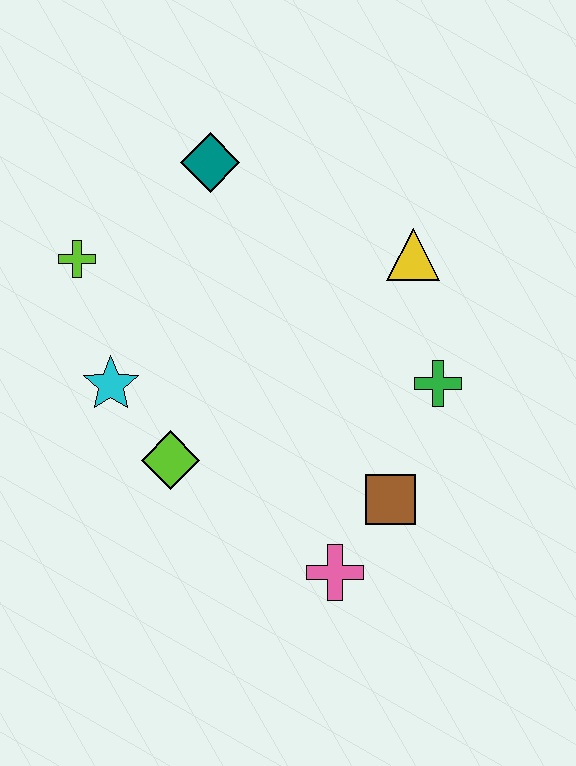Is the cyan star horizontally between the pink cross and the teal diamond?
No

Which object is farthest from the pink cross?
The teal diamond is farthest from the pink cross.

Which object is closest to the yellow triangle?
The green cross is closest to the yellow triangle.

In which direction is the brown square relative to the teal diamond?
The brown square is below the teal diamond.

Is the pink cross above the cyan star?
No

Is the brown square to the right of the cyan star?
Yes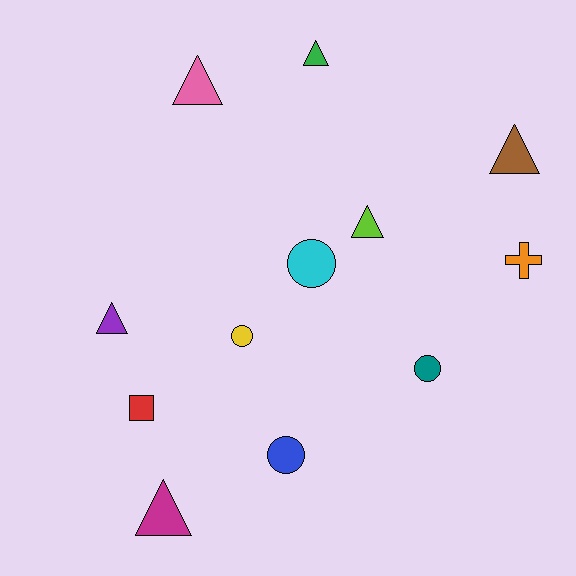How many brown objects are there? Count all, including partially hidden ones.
There is 1 brown object.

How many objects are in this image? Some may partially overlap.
There are 12 objects.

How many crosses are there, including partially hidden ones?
There is 1 cross.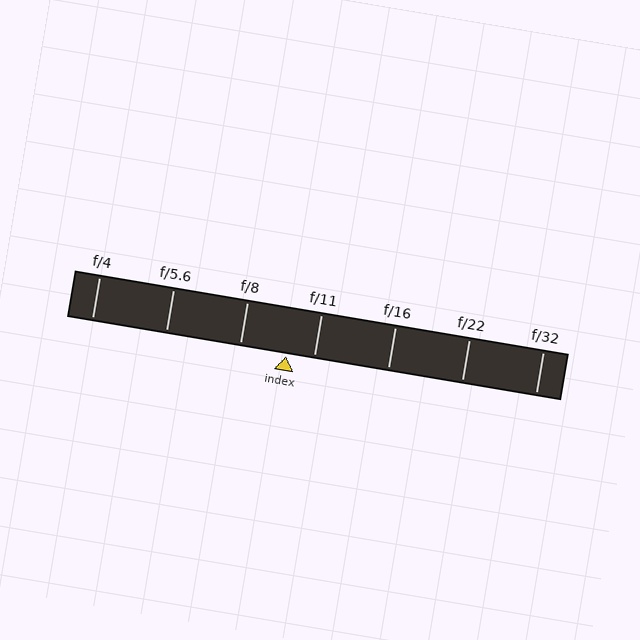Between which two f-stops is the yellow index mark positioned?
The index mark is between f/8 and f/11.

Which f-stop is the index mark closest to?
The index mark is closest to f/11.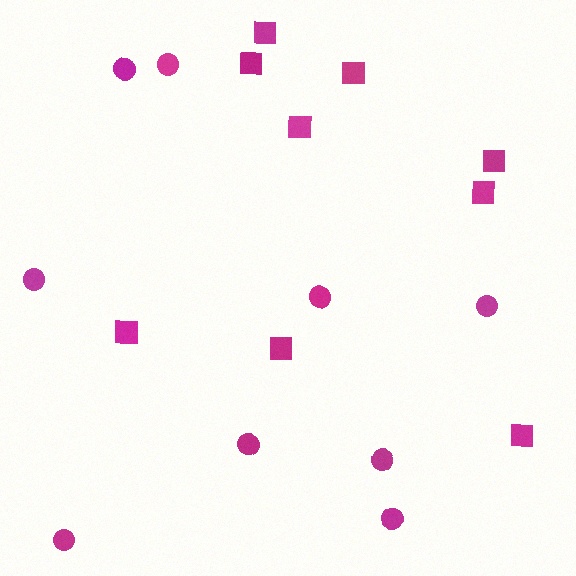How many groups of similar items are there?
There are 2 groups: one group of squares (9) and one group of circles (9).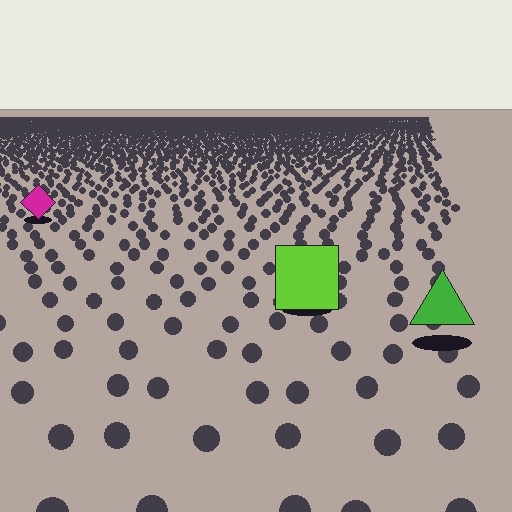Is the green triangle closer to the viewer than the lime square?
Yes. The green triangle is closer — you can tell from the texture gradient: the ground texture is coarser near it.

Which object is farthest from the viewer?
The magenta diamond is farthest from the viewer. It appears smaller and the ground texture around it is denser.